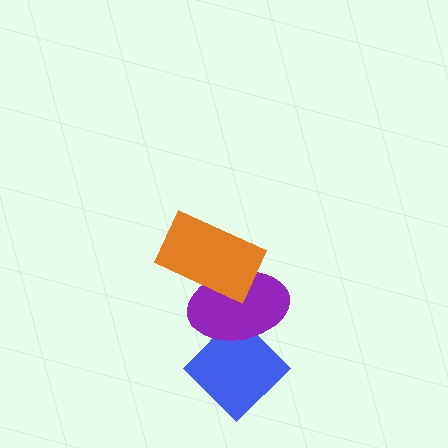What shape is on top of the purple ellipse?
The orange rectangle is on top of the purple ellipse.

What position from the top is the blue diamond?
The blue diamond is 3rd from the top.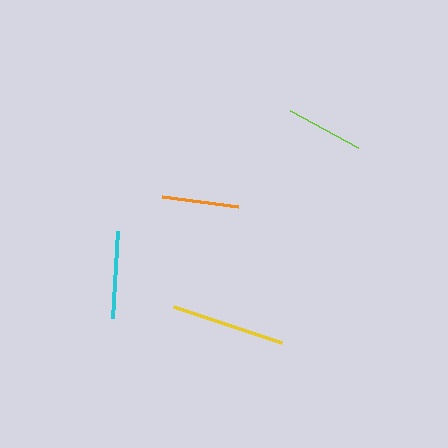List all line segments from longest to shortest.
From longest to shortest: yellow, cyan, lime, orange.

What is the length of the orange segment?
The orange segment is approximately 76 pixels long.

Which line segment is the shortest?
The orange line is the shortest at approximately 76 pixels.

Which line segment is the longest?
The yellow line is the longest at approximately 114 pixels.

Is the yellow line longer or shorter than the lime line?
The yellow line is longer than the lime line.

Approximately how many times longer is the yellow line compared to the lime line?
The yellow line is approximately 1.5 times the length of the lime line.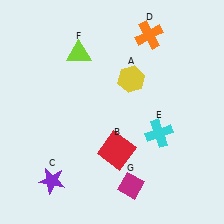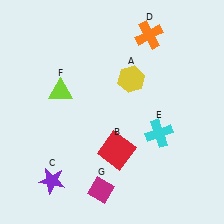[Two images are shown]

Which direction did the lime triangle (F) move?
The lime triangle (F) moved down.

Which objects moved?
The objects that moved are: the lime triangle (F), the magenta diamond (G).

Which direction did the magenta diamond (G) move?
The magenta diamond (G) moved left.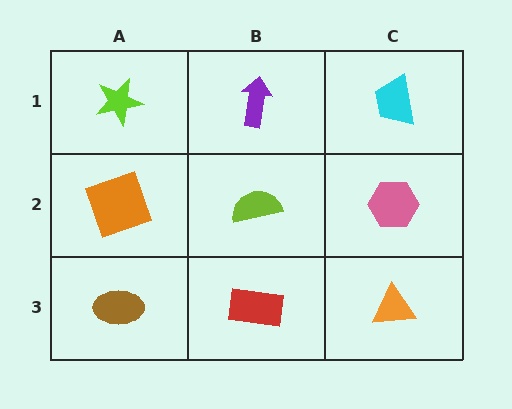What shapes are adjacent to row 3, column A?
An orange square (row 2, column A), a red rectangle (row 3, column B).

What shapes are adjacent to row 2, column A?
A lime star (row 1, column A), a brown ellipse (row 3, column A), a lime semicircle (row 2, column B).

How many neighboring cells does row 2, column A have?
3.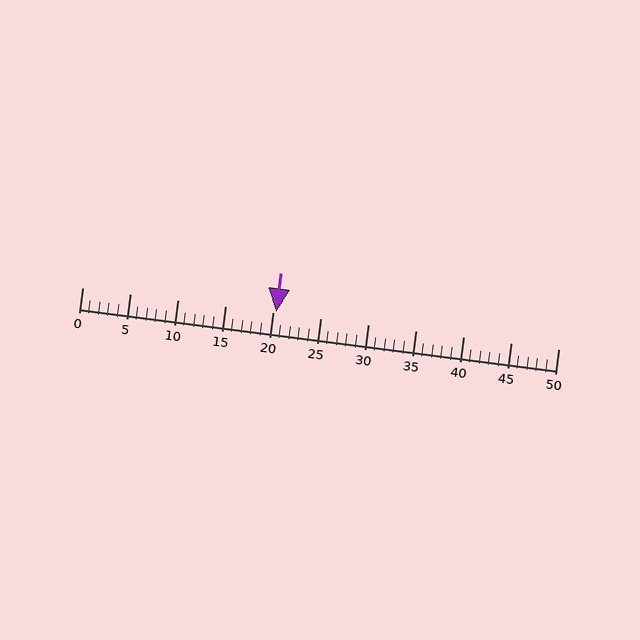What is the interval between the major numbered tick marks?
The major tick marks are spaced 5 units apart.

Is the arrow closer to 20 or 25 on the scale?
The arrow is closer to 20.